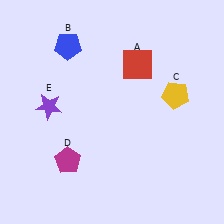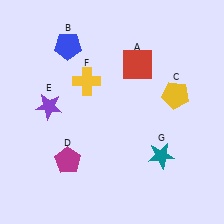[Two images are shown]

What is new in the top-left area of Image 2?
A yellow cross (F) was added in the top-left area of Image 2.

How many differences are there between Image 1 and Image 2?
There are 2 differences between the two images.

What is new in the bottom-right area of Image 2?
A teal star (G) was added in the bottom-right area of Image 2.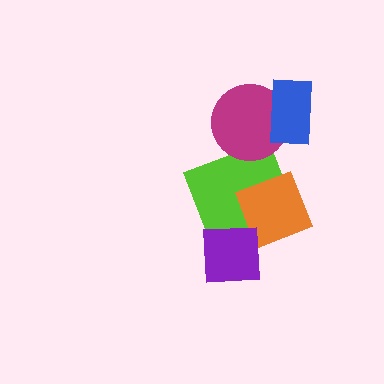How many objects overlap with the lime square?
2 objects overlap with the lime square.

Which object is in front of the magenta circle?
The blue rectangle is in front of the magenta circle.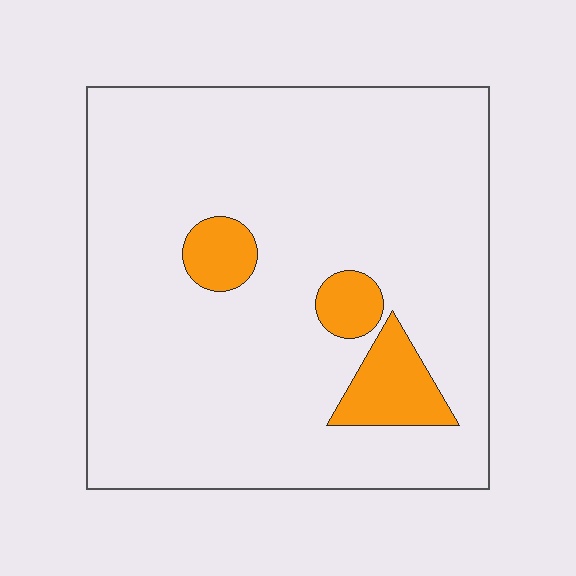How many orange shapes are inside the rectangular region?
3.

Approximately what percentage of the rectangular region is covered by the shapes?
Approximately 10%.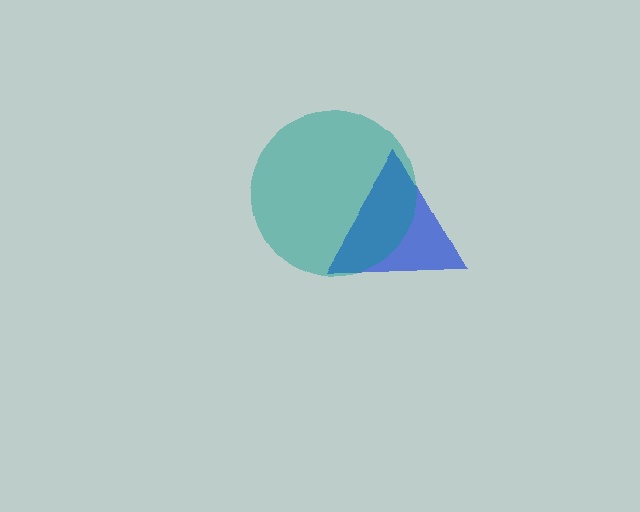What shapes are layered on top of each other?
The layered shapes are: a blue triangle, a teal circle.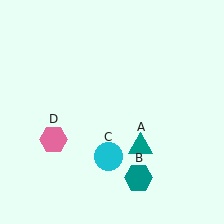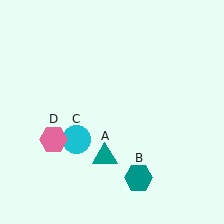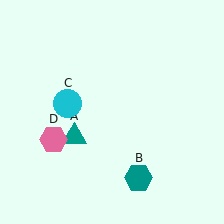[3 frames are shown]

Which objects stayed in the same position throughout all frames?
Teal hexagon (object B) and pink hexagon (object D) remained stationary.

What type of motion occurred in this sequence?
The teal triangle (object A), cyan circle (object C) rotated clockwise around the center of the scene.